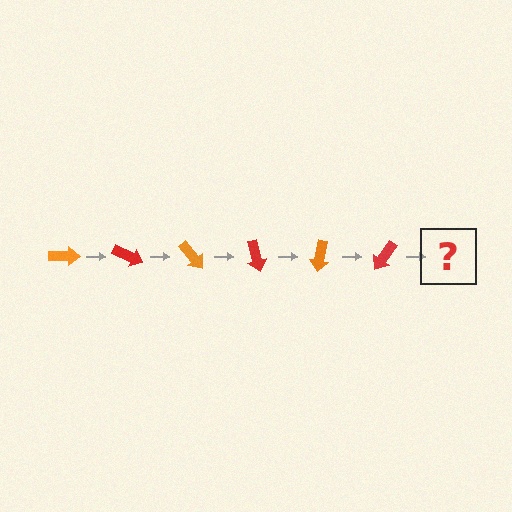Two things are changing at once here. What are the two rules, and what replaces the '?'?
The two rules are that it rotates 25 degrees each step and the color cycles through orange and red. The '?' should be an orange arrow, rotated 150 degrees from the start.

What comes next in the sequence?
The next element should be an orange arrow, rotated 150 degrees from the start.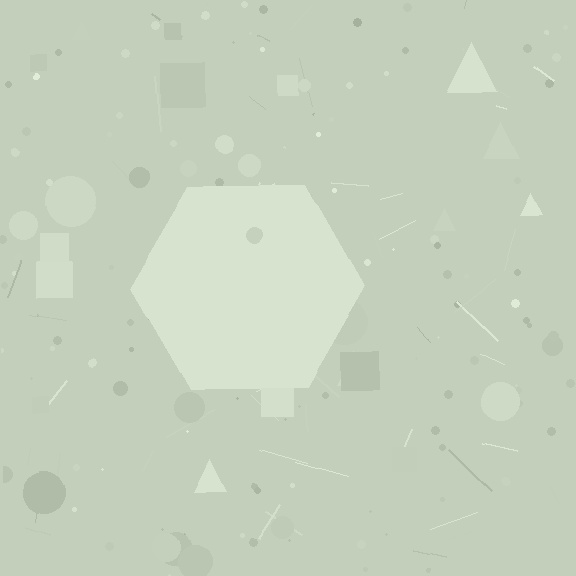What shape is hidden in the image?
A hexagon is hidden in the image.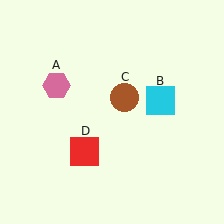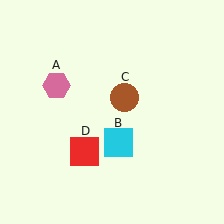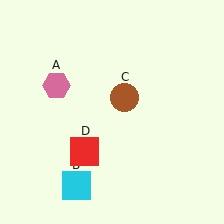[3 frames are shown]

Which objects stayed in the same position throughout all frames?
Pink hexagon (object A) and brown circle (object C) and red square (object D) remained stationary.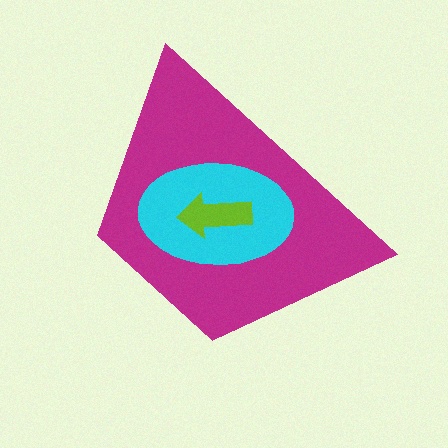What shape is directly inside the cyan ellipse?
The lime arrow.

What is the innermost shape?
The lime arrow.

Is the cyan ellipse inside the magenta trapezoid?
Yes.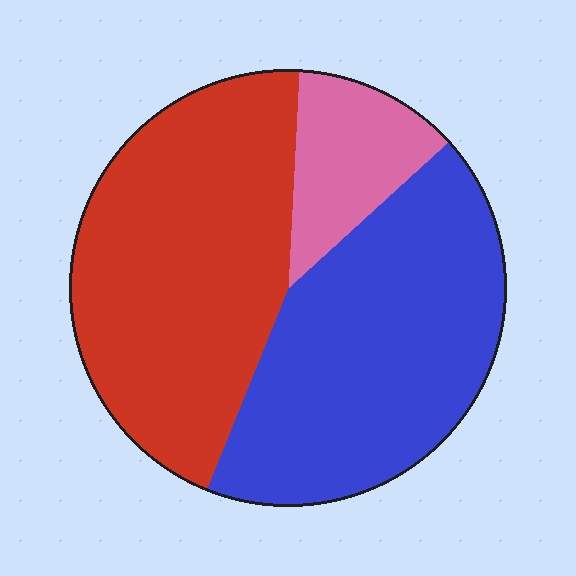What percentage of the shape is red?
Red covers around 45% of the shape.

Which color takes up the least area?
Pink, at roughly 10%.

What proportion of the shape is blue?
Blue covers about 45% of the shape.